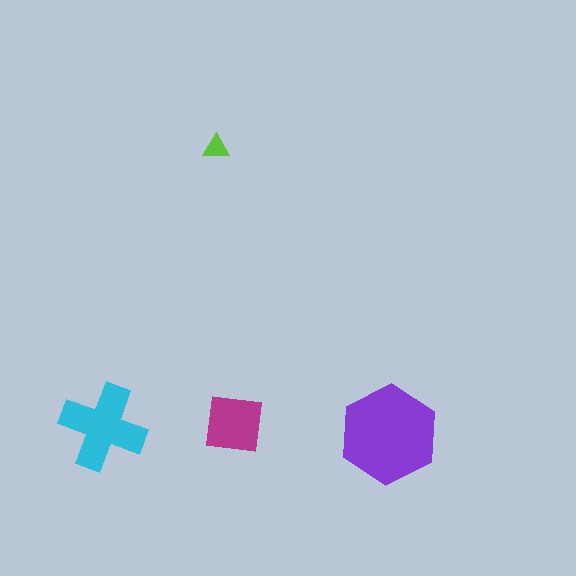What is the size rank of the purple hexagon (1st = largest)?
1st.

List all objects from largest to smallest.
The purple hexagon, the cyan cross, the magenta square, the lime triangle.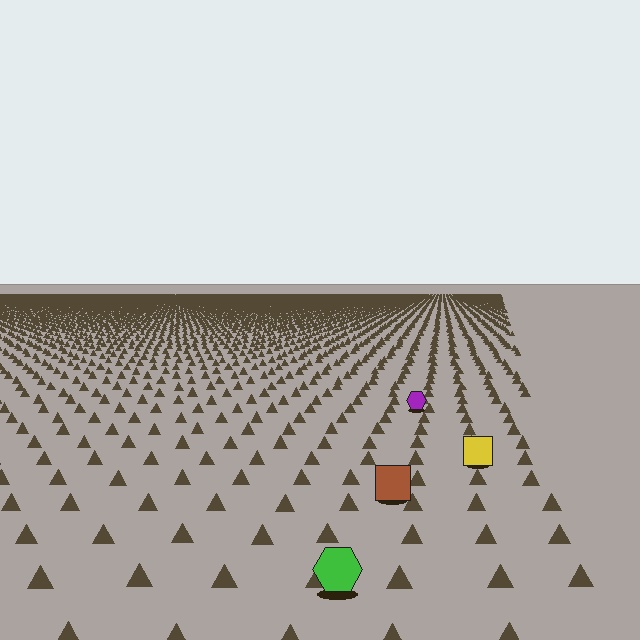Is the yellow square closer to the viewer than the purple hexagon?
Yes. The yellow square is closer — you can tell from the texture gradient: the ground texture is coarser near it.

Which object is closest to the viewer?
The green hexagon is closest. The texture marks near it are larger and more spread out.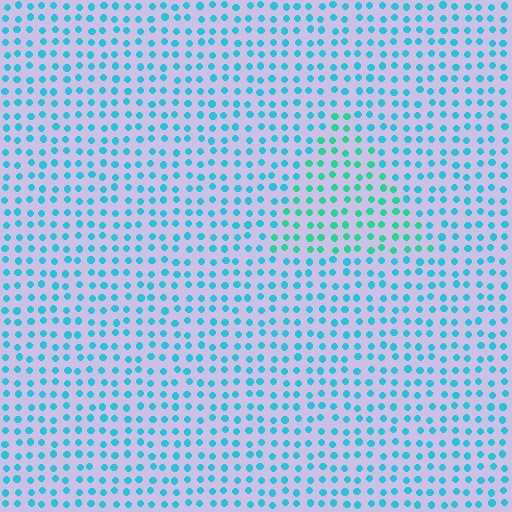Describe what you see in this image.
The image is filled with small cyan elements in a uniform arrangement. A triangle-shaped region is visible where the elements are tinted to a slightly different hue, forming a subtle color boundary.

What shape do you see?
I see a triangle.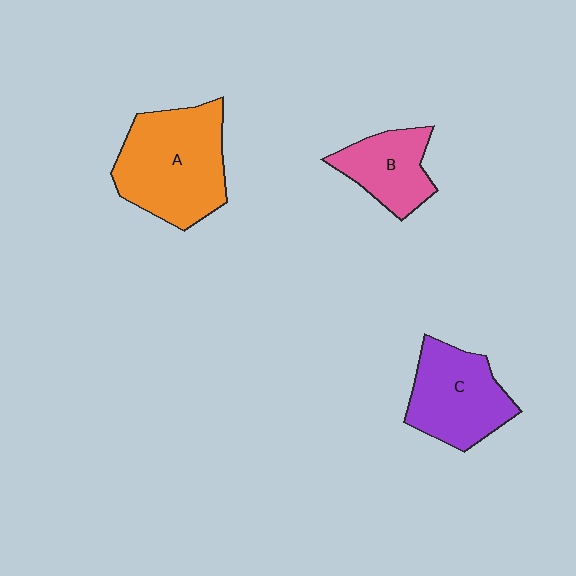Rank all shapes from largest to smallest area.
From largest to smallest: A (orange), C (purple), B (pink).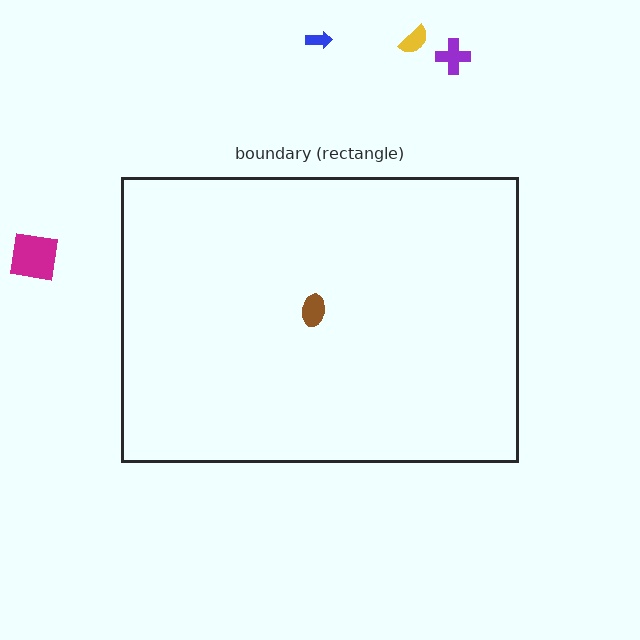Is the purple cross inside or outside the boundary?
Outside.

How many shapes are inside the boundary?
1 inside, 4 outside.